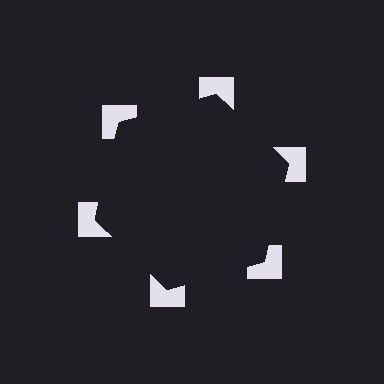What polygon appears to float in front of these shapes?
An illusory hexagon — its edges are inferred from the aligned wedge cuts in the notched squares, not physically drawn.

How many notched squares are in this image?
There are 6 — one at each vertex of the illusory hexagon.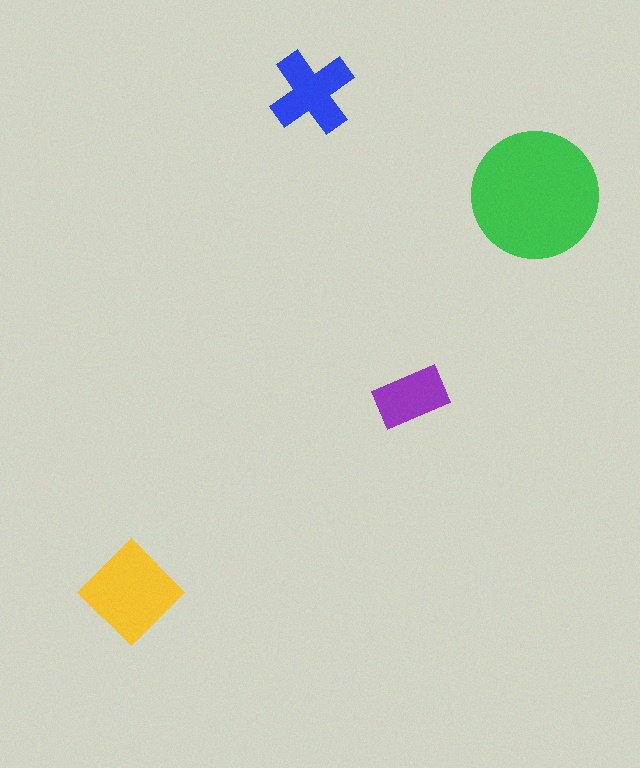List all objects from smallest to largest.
The purple rectangle, the blue cross, the yellow diamond, the green circle.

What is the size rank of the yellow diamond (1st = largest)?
2nd.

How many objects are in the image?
There are 4 objects in the image.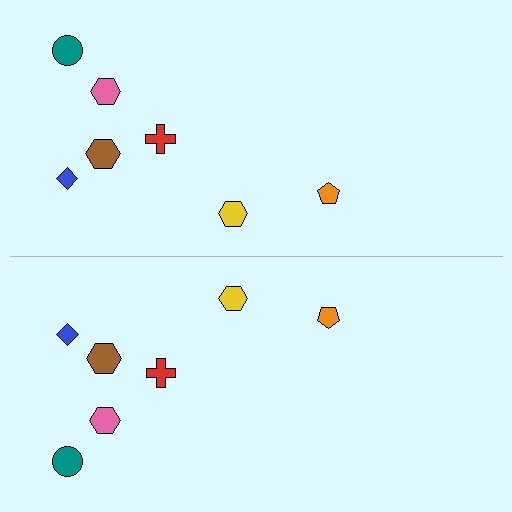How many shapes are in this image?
There are 14 shapes in this image.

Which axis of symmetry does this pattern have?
The pattern has a horizontal axis of symmetry running through the center of the image.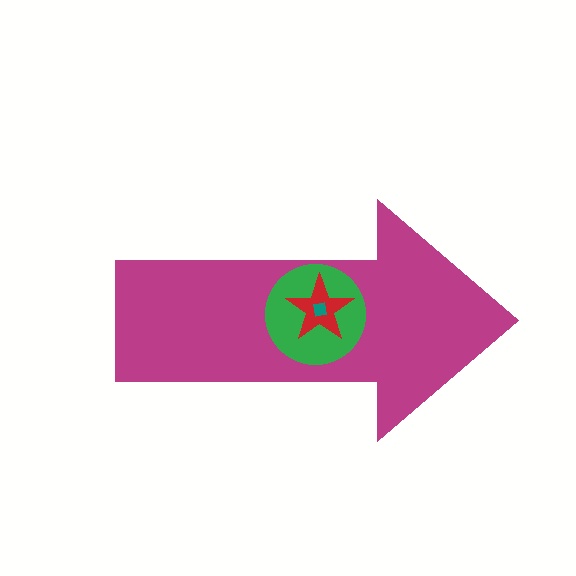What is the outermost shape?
The magenta arrow.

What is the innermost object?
The teal square.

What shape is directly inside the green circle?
The red star.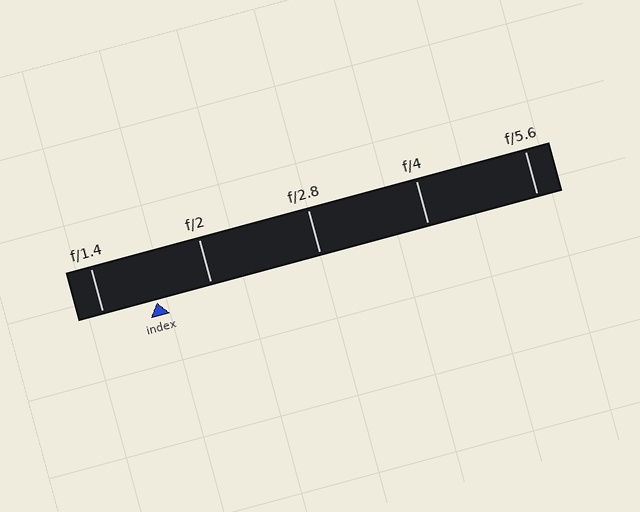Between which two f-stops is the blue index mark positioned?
The index mark is between f/1.4 and f/2.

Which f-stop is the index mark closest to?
The index mark is closest to f/1.4.